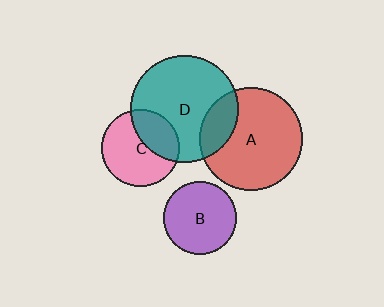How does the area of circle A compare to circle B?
Approximately 2.0 times.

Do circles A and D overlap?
Yes.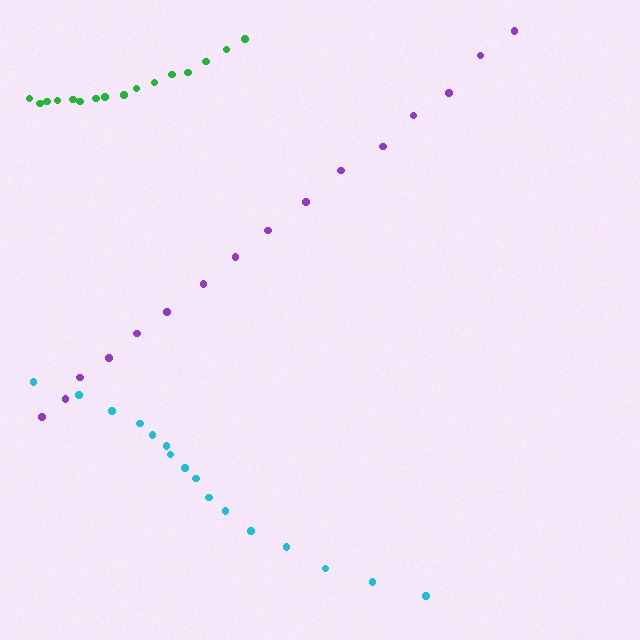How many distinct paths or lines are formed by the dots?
There are 3 distinct paths.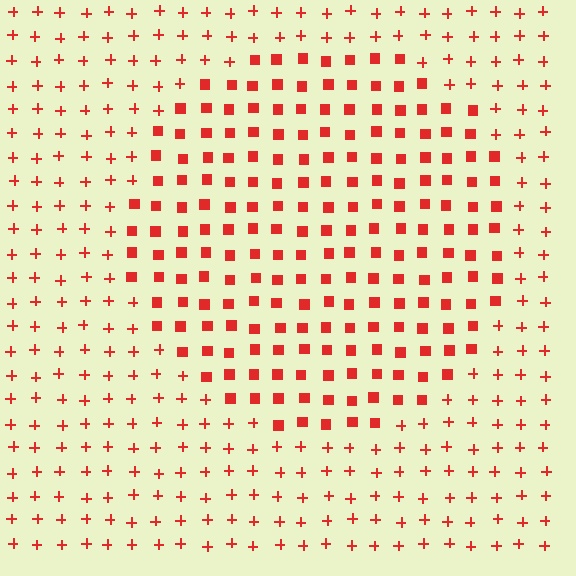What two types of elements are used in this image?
The image uses squares inside the circle region and plus signs outside it.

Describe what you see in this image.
The image is filled with small red elements arranged in a uniform grid. A circle-shaped region contains squares, while the surrounding area contains plus signs. The boundary is defined purely by the change in element shape.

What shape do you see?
I see a circle.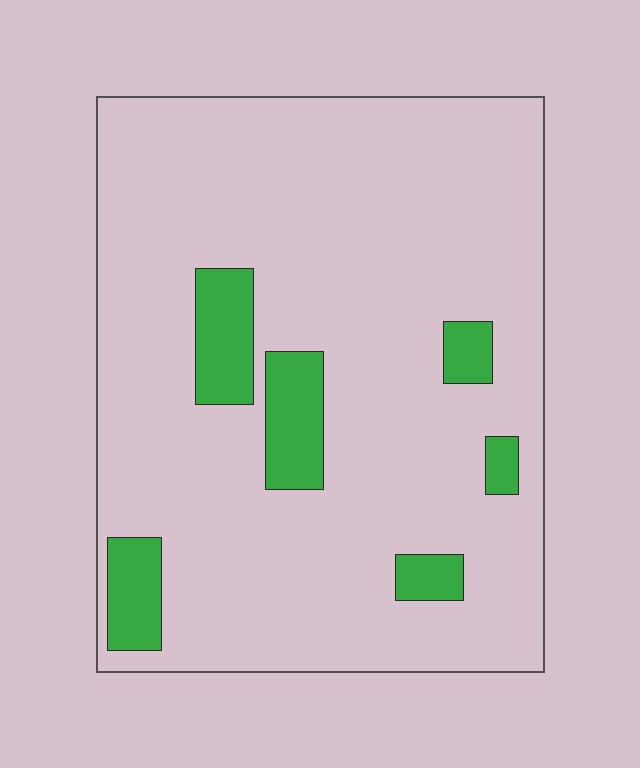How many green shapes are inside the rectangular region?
6.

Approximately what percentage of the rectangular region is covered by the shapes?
Approximately 10%.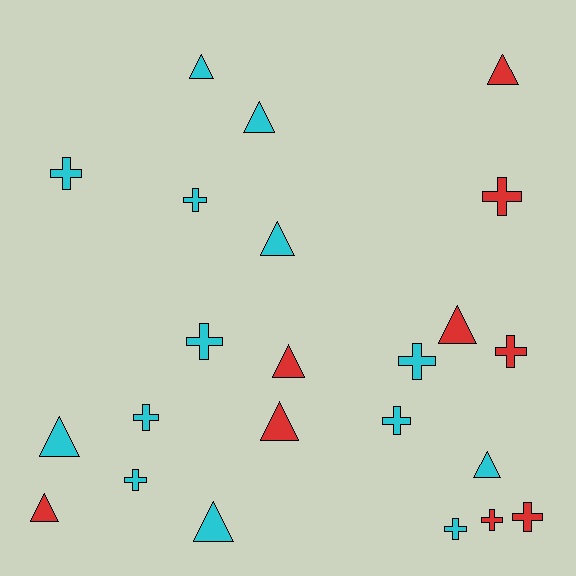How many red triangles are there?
There are 5 red triangles.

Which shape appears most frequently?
Cross, with 12 objects.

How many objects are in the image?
There are 23 objects.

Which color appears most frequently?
Cyan, with 14 objects.